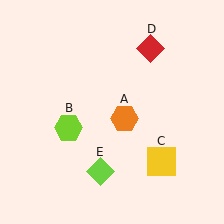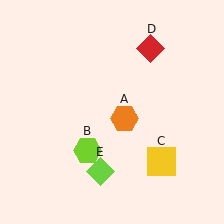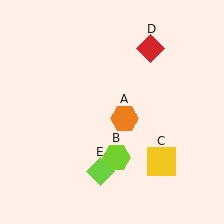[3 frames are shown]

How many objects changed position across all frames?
1 object changed position: lime hexagon (object B).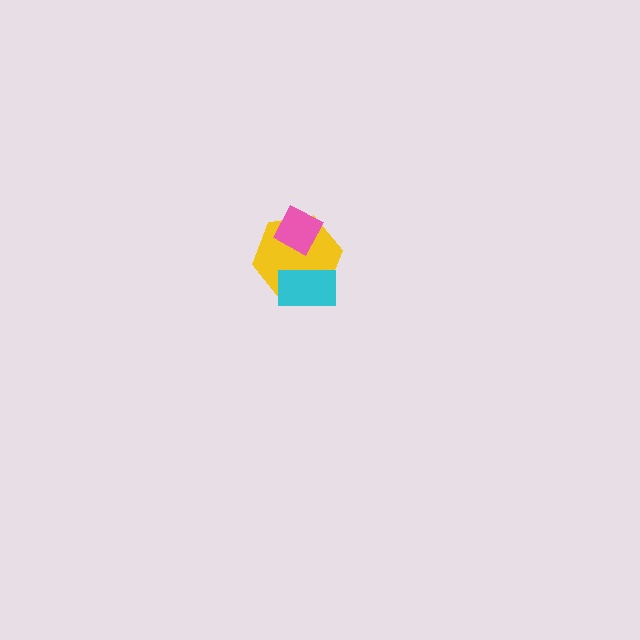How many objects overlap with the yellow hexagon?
2 objects overlap with the yellow hexagon.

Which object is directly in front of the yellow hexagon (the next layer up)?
The cyan rectangle is directly in front of the yellow hexagon.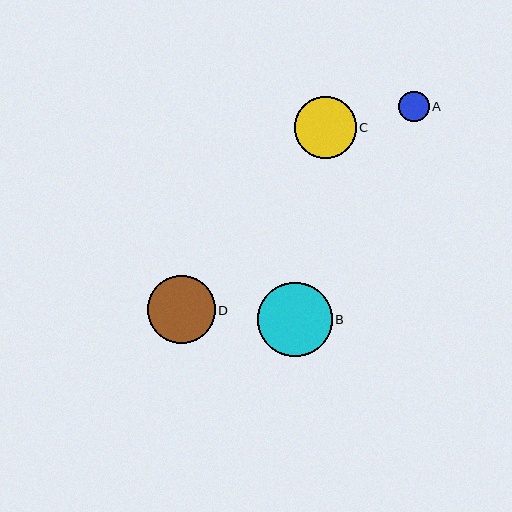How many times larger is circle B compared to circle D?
Circle B is approximately 1.1 times the size of circle D.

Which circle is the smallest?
Circle A is the smallest with a size of approximately 30 pixels.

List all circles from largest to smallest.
From largest to smallest: B, D, C, A.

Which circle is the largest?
Circle B is the largest with a size of approximately 74 pixels.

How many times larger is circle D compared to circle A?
Circle D is approximately 2.2 times the size of circle A.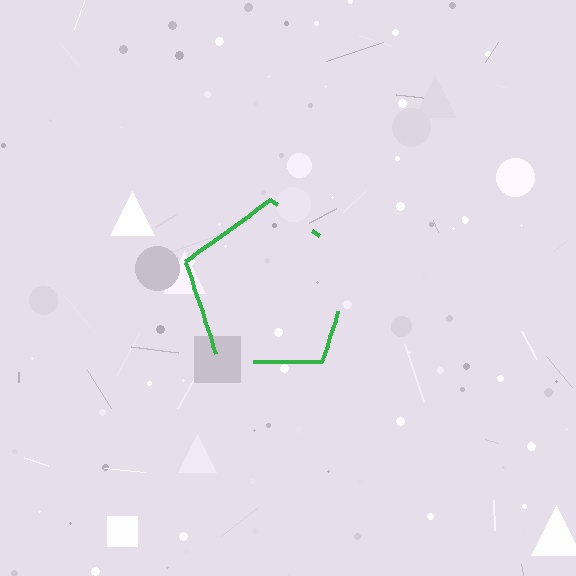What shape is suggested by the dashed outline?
The dashed outline suggests a pentagon.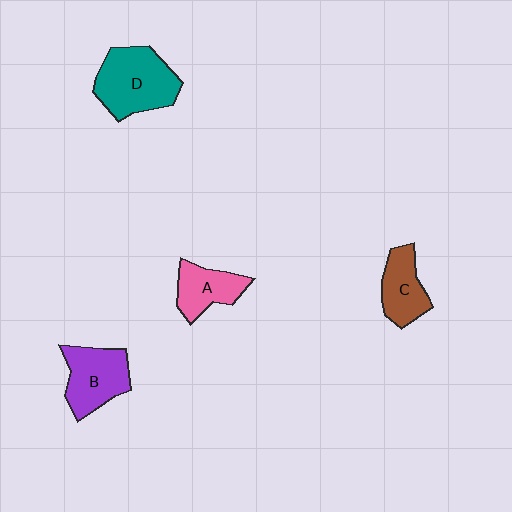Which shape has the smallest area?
Shape A (pink).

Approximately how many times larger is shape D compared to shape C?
Approximately 1.6 times.